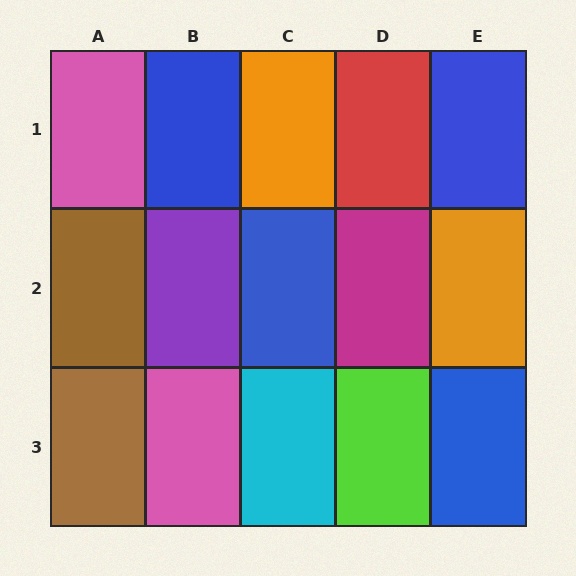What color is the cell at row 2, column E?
Orange.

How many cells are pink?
2 cells are pink.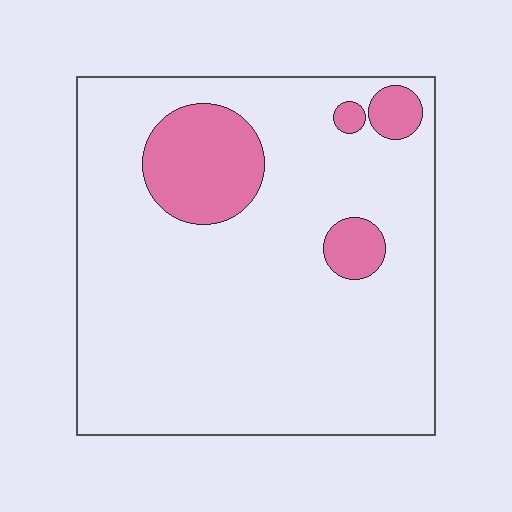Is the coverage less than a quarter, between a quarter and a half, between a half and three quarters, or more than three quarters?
Less than a quarter.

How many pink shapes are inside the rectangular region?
4.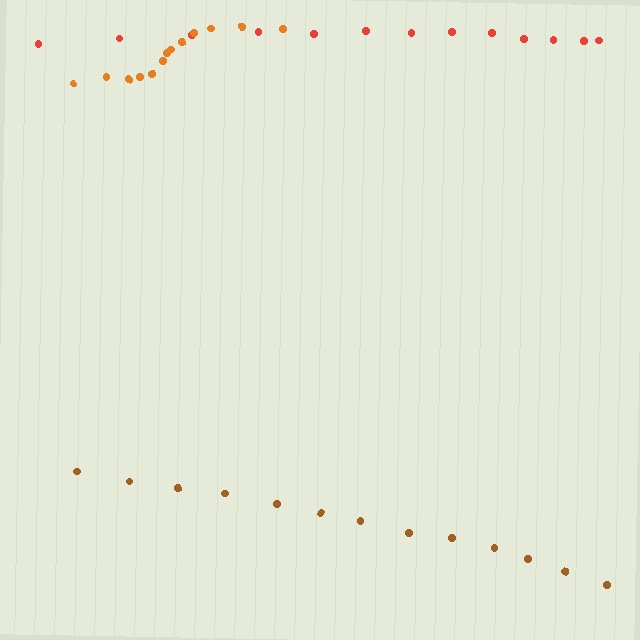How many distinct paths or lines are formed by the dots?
There are 3 distinct paths.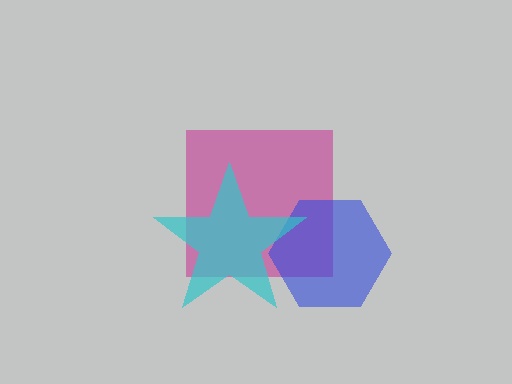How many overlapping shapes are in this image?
There are 3 overlapping shapes in the image.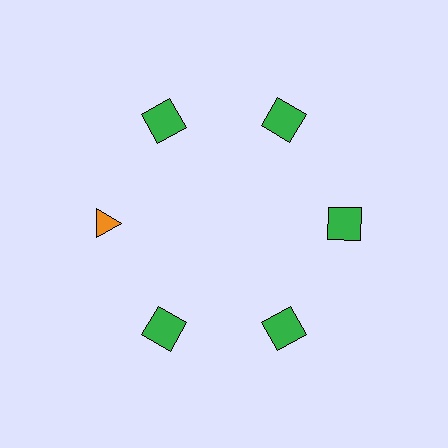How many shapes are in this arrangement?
There are 6 shapes arranged in a ring pattern.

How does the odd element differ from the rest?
It differs in both color (orange instead of green) and shape (triangle instead of square).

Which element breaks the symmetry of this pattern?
The orange triangle at roughly the 9 o'clock position breaks the symmetry. All other shapes are green squares.